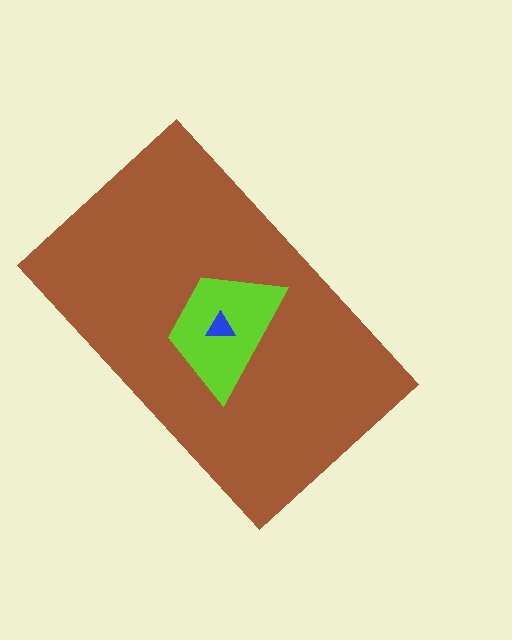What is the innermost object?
The blue triangle.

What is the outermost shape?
The brown rectangle.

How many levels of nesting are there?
3.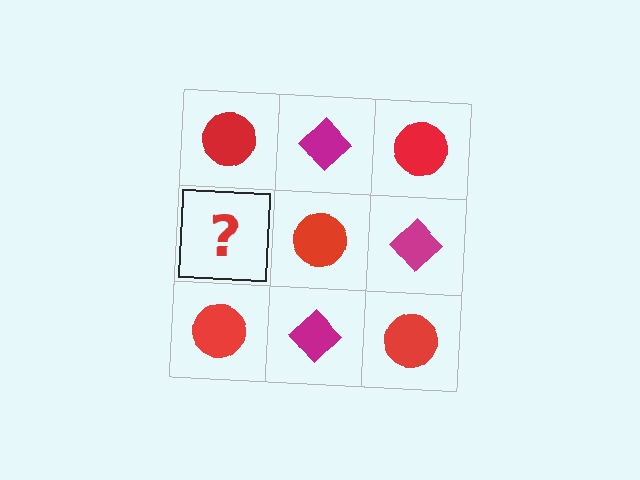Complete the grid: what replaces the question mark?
The question mark should be replaced with a magenta diamond.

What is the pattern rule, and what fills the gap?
The rule is that it alternates red circle and magenta diamond in a checkerboard pattern. The gap should be filled with a magenta diamond.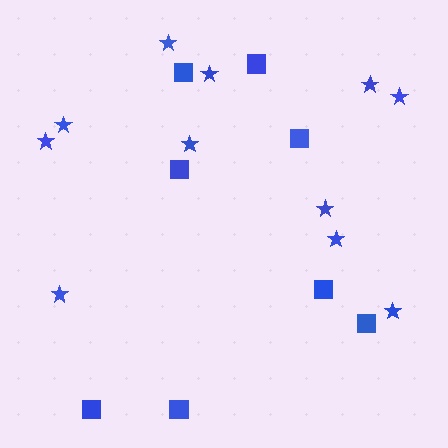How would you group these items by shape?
There are 2 groups: one group of stars (11) and one group of squares (8).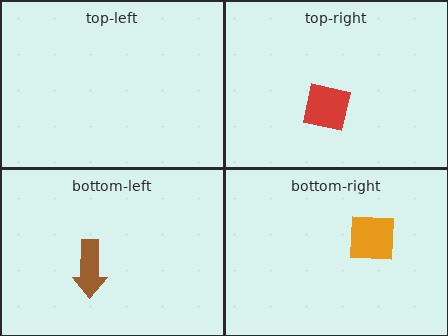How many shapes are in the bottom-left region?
1.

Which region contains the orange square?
The bottom-right region.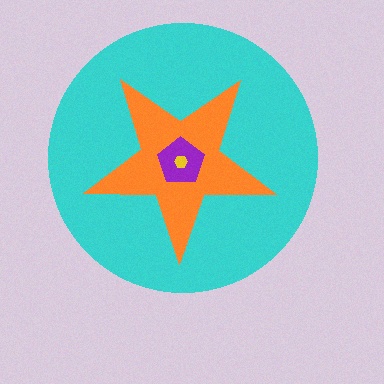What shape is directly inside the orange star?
The purple pentagon.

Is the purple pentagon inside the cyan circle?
Yes.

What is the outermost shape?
The cyan circle.